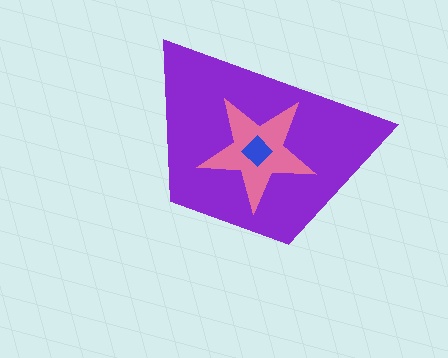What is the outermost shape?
The purple trapezoid.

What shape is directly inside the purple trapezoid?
The pink star.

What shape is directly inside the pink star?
The blue diamond.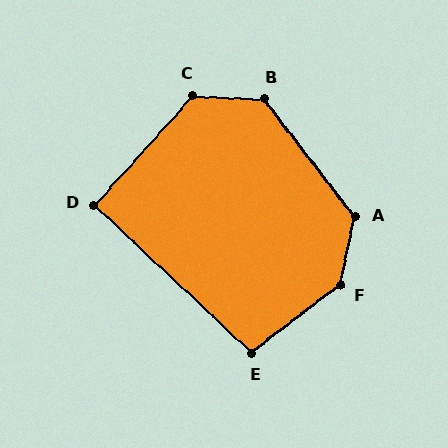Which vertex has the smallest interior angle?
D, at approximately 91 degrees.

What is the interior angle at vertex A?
Approximately 130 degrees (obtuse).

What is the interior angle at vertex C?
Approximately 130 degrees (obtuse).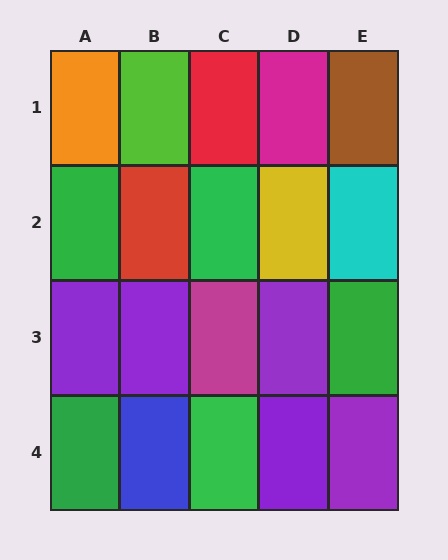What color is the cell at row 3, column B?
Purple.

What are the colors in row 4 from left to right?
Green, blue, green, purple, purple.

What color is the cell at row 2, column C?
Green.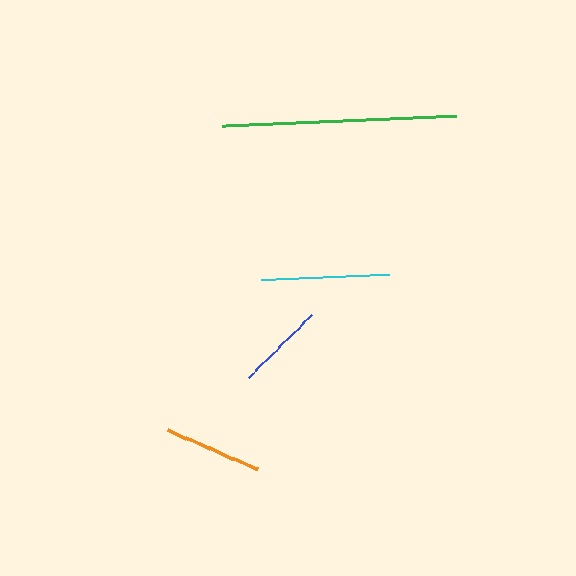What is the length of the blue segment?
The blue segment is approximately 89 pixels long.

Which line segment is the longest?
The green line is the longest at approximately 234 pixels.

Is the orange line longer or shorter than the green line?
The green line is longer than the orange line.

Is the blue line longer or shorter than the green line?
The green line is longer than the blue line.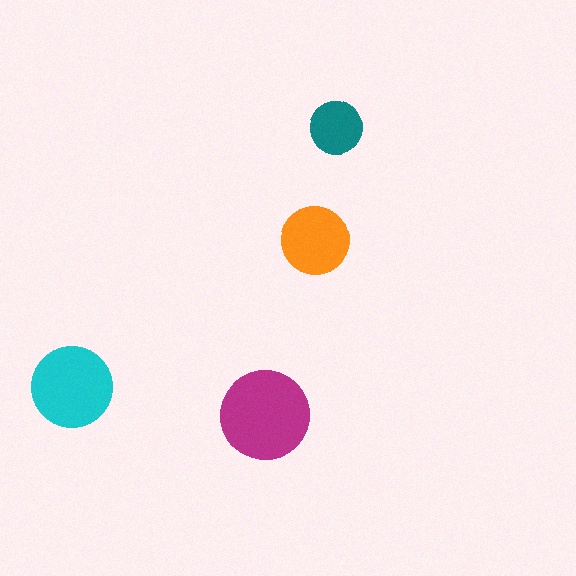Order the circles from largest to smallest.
the magenta one, the cyan one, the orange one, the teal one.